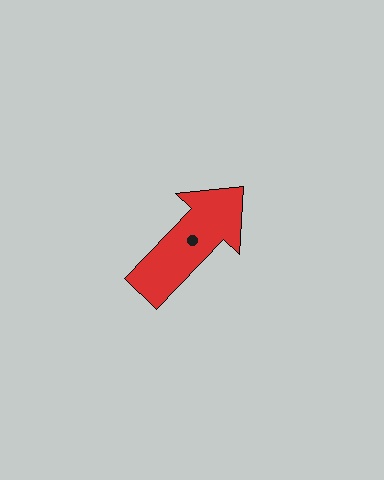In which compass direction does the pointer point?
Northeast.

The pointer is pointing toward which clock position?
Roughly 1 o'clock.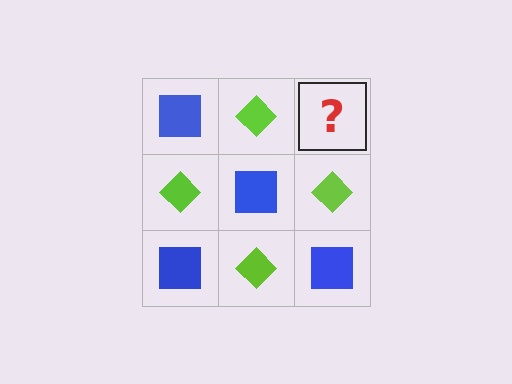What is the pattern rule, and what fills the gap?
The rule is that it alternates blue square and lime diamond in a checkerboard pattern. The gap should be filled with a blue square.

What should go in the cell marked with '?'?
The missing cell should contain a blue square.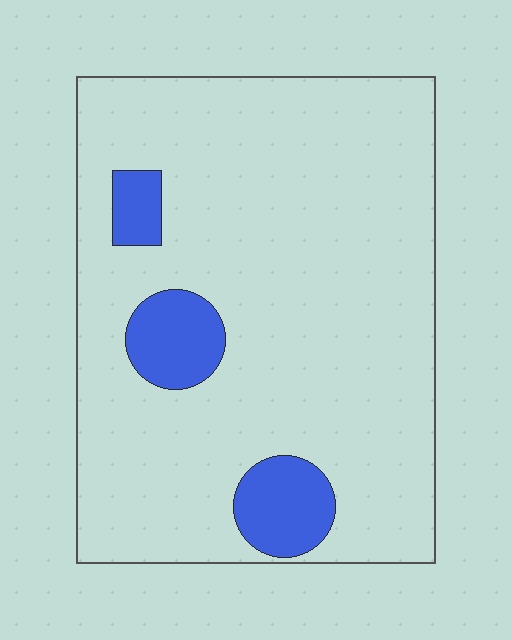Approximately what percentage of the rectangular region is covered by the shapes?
Approximately 10%.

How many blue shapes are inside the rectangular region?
3.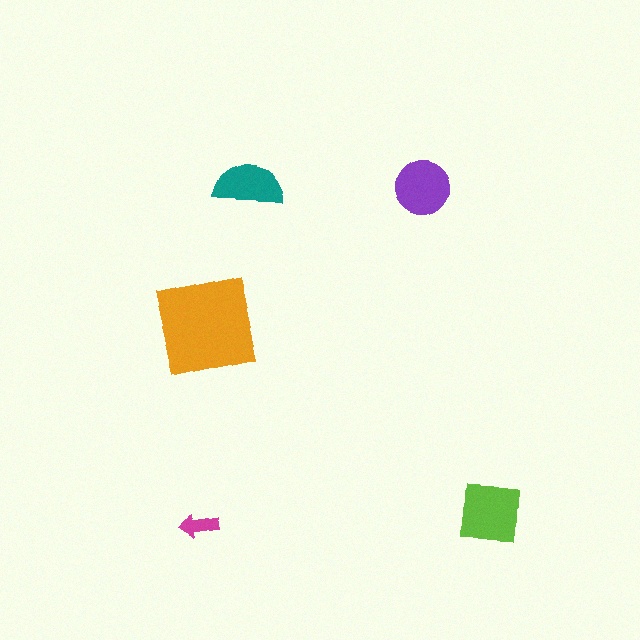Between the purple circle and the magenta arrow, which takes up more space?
The purple circle.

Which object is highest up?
The purple circle is topmost.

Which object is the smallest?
The magenta arrow.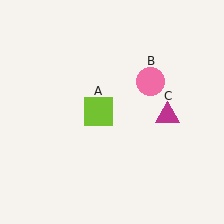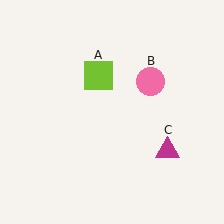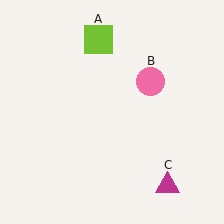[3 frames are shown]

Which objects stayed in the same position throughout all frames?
Pink circle (object B) remained stationary.